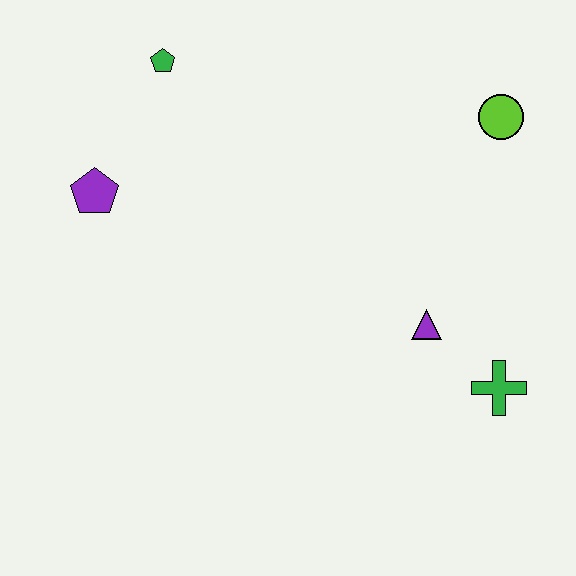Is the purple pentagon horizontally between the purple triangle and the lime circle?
No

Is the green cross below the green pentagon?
Yes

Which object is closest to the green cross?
The purple triangle is closest to the green cross.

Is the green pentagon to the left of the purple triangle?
Yes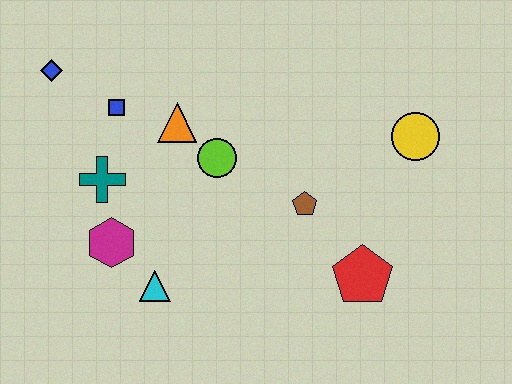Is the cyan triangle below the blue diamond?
Yes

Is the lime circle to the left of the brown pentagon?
Yes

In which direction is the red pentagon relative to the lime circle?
The red pentagon is to the right of the lime circle.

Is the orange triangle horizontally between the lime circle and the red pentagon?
No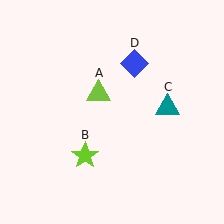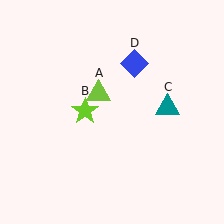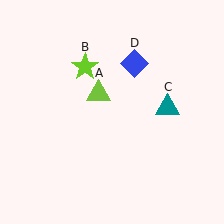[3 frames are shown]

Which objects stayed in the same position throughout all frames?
Lime triangle (object A) and teal triangle (object C) and blue diamond (object D) remained stationary.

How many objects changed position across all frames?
1 object changed position: lime star (object B).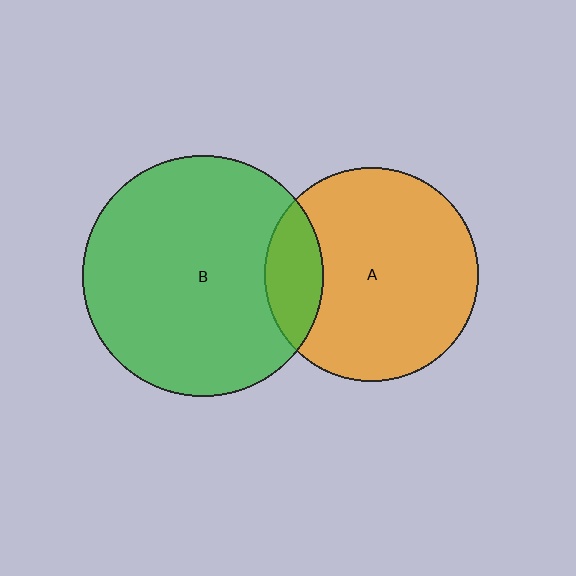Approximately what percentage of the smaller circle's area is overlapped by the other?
Approximately 15%.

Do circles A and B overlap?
Yes.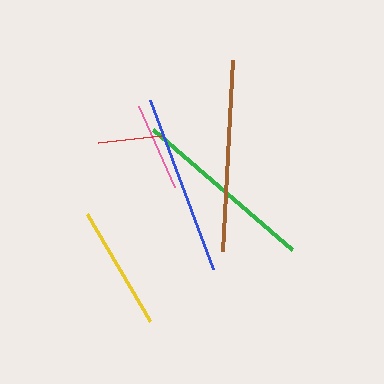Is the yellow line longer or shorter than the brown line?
The brown line is longer than the yellow line.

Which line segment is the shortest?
The red line is the shortest at approximately 63 pixels.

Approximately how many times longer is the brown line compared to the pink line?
The brown line is approximately 2.2 times the length of the pink line.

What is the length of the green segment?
The green segment is approximately 184 pixels long.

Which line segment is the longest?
The brown line is the longest at approximately 192 pixels.